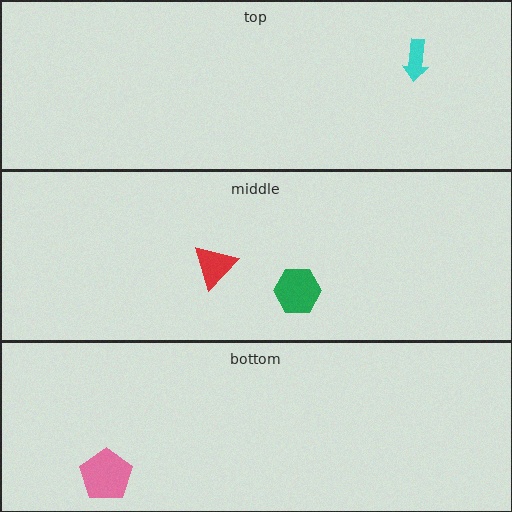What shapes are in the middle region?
The red triangle, the green hexagon.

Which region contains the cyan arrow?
The top region.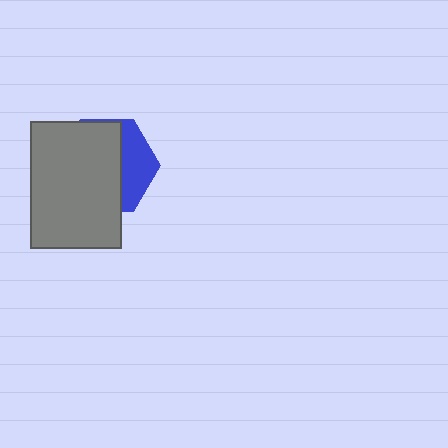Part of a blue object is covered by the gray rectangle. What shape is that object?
It is a hexagon.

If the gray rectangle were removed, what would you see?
You would see the complete blue hexagon.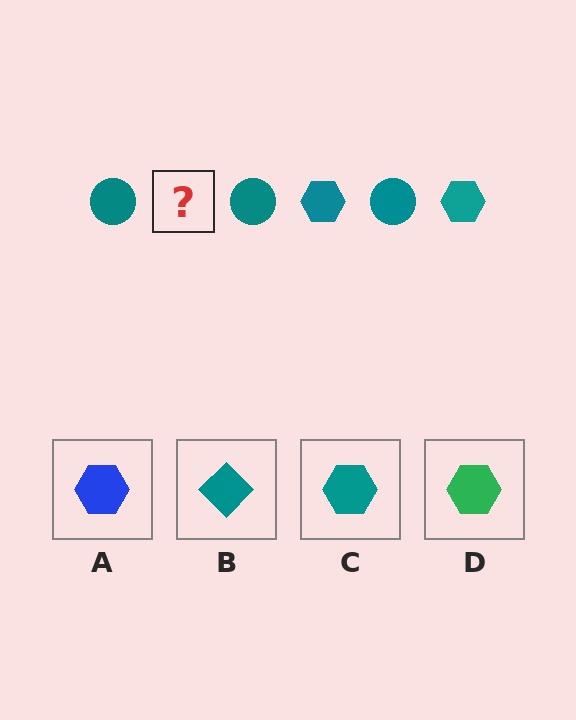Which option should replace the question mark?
Option C.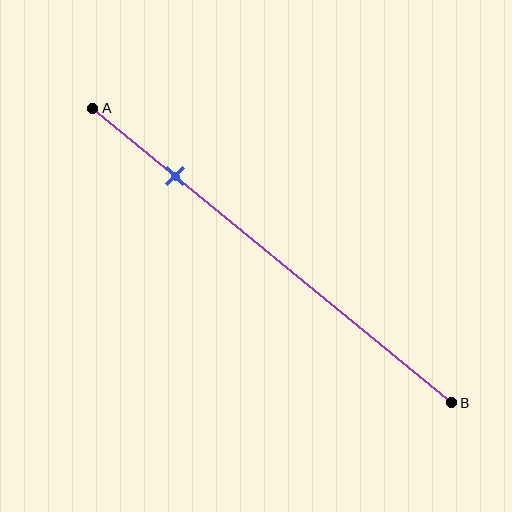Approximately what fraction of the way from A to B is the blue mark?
The blue mark is approximately 25% of the way from A to B.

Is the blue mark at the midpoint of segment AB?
No, the mark is at about 25% from A, not at the 50% midpoint.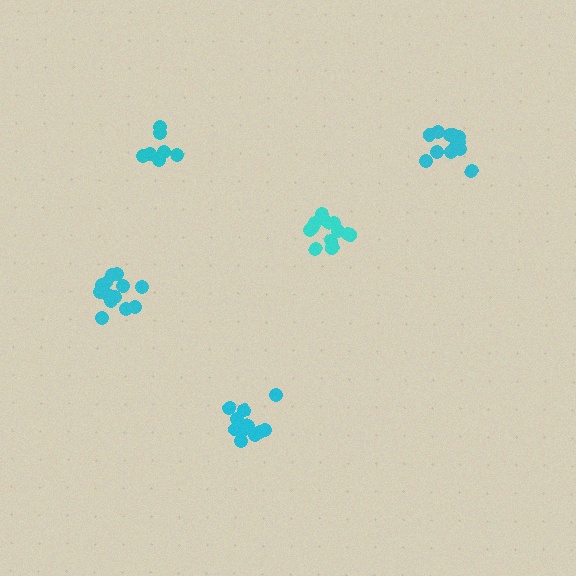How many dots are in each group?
Group 1: 14 dots, Group 2: 13 dots, Group 3: 8 dots, Group 4: 12 dots, Group 5: 13 dots (60 total).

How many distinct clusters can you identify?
There are 5 distinct clusters.